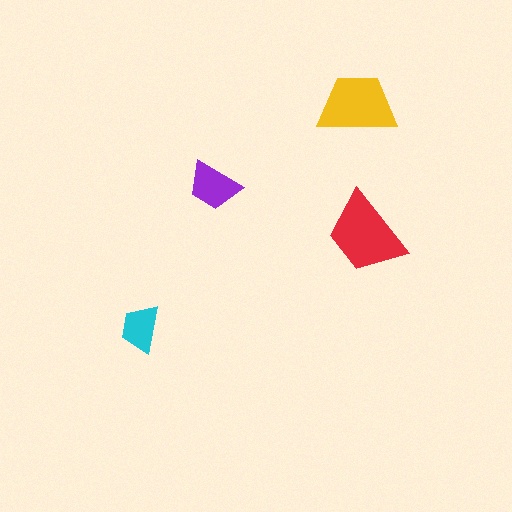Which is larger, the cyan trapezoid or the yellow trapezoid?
The yellow one.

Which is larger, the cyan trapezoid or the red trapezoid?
The red one.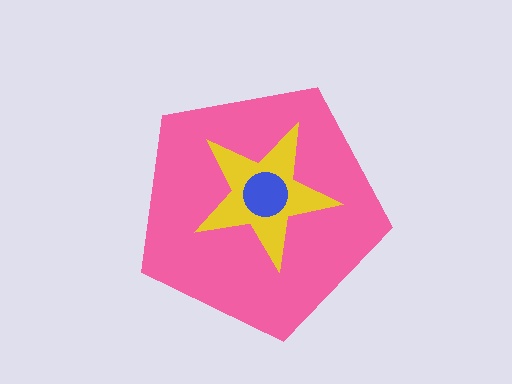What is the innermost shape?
The blue circle.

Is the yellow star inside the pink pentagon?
Yes.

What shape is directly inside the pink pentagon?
The yellow star.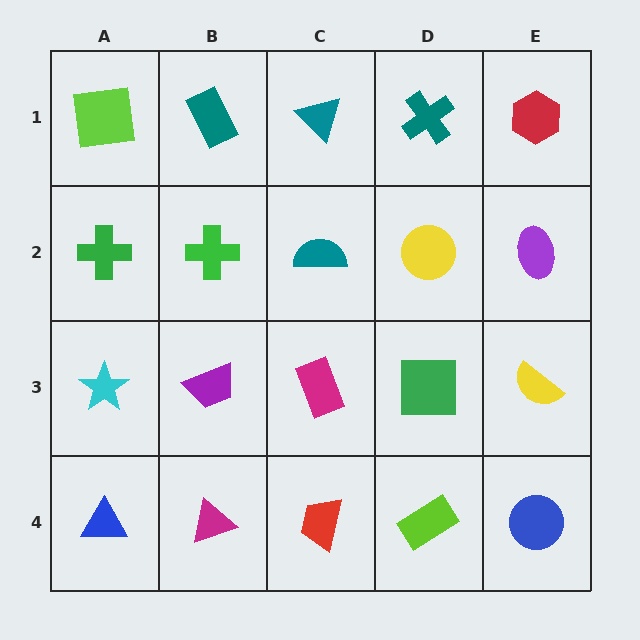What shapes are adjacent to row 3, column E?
A purple ellipse (row 2, column E), a blue circle (row 4, column E), a green square (row 3, column D).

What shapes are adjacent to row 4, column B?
A purple trapezoid (row 3, column B), a blue triangle (row 4, column A), a red trapezoid (row 4, column C).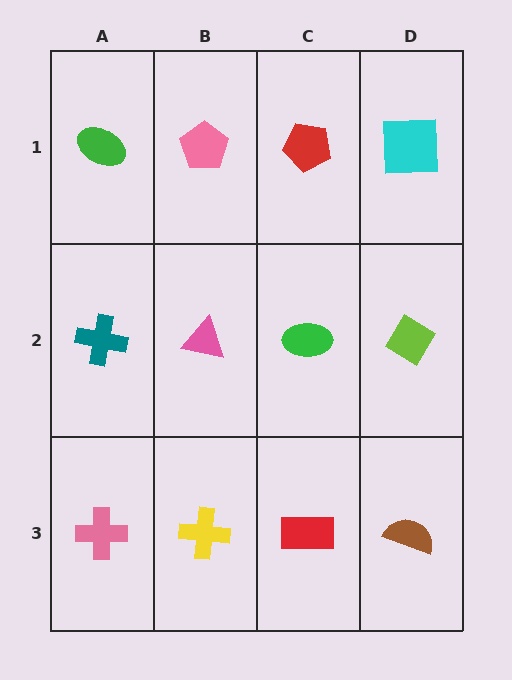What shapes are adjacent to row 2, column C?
A red pentagon (row 1, column C), a red rectangle (row 3, column C), a pink triangle (row 2, column B), a lime diamond (row 2, column D).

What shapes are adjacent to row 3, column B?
A pink triangle (row 2, column B), a pink cross (row 3, column A), a red rectangle (row 3, column C).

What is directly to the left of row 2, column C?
A pink triangle.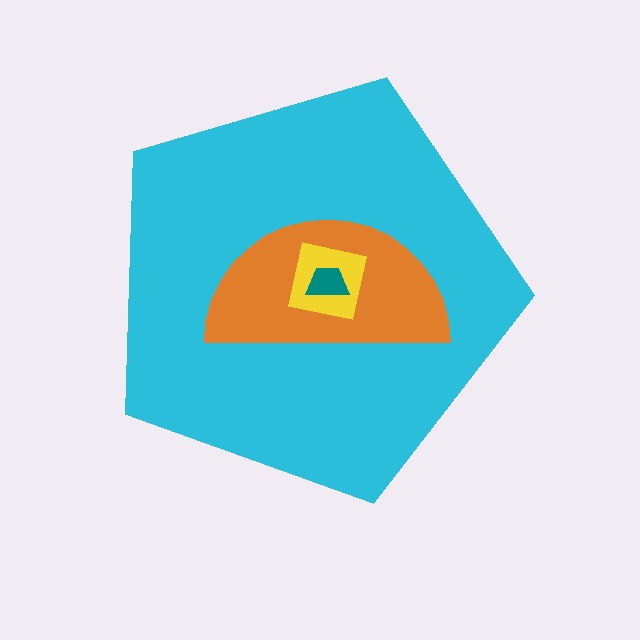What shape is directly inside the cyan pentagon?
The orange semicircle.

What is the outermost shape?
The cyan pentagon.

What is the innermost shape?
The teal trapezoid.